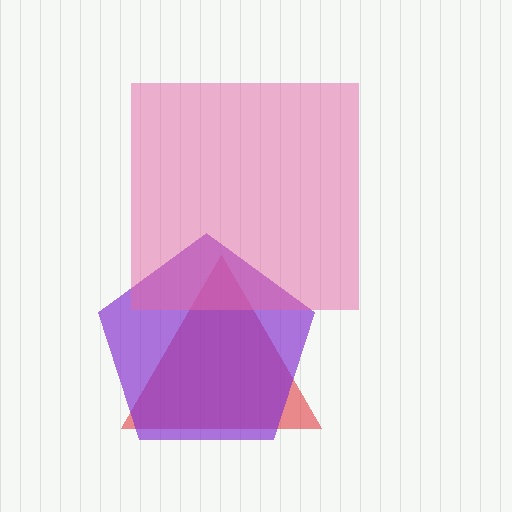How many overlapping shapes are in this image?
There are 3 overlapping shapes in the image.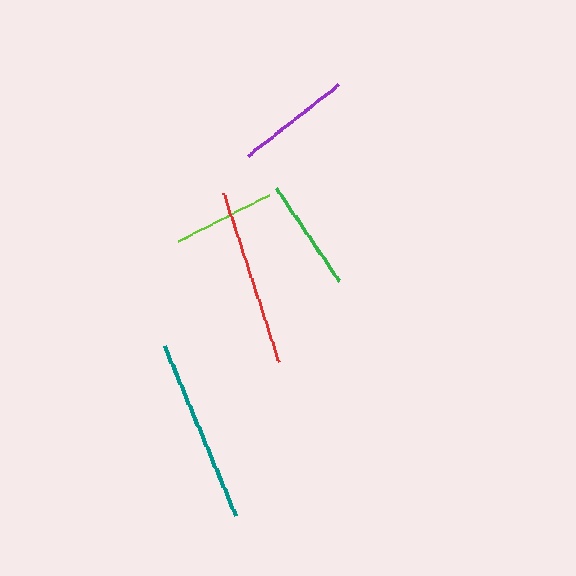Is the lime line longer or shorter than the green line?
The green line is longer than the lime line.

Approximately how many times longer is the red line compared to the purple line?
The red line is approximately 1.5 times the length of the purple line.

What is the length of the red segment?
The red segment is approximately 177 pixels long.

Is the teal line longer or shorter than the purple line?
The teal line is longer than the purple line.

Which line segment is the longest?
The teal line is the longest at approximately 184 pixels.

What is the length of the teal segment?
The teal segment is approximately 184 pixels long.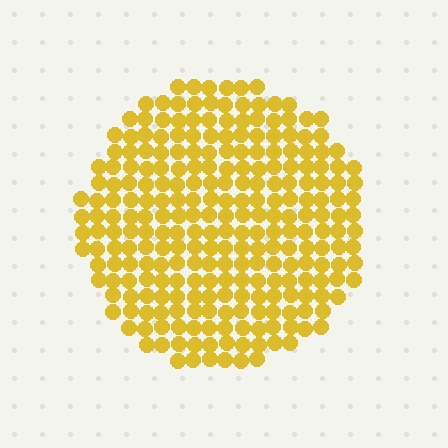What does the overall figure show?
The overall figure shows a circle.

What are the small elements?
The small elements are circles.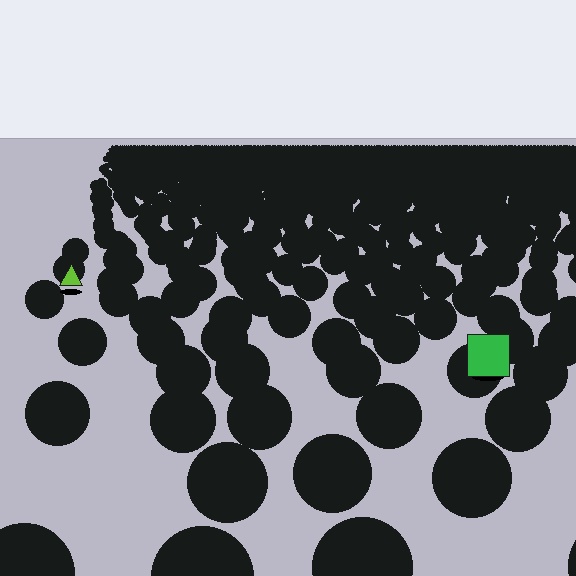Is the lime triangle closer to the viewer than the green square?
No. The green square is closer — you can tell from the texture gradient: the ground texture is coarser near it.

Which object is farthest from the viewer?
The lime triangle is farthest from the viewer. It appears smaller and the ground texture around it is denser.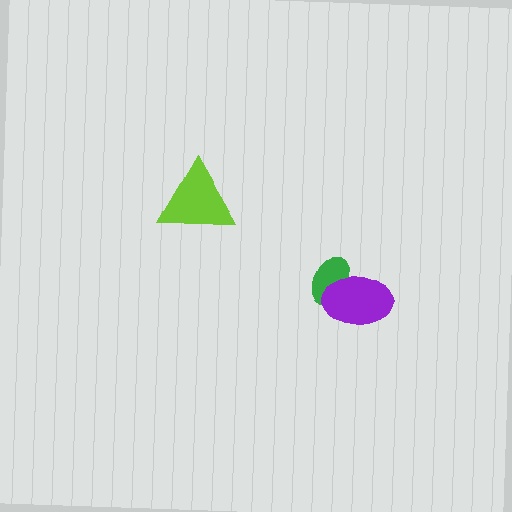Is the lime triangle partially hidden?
No, no other shape covers it.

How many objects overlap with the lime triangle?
0 objects overlap with the lime triangle.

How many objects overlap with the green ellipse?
1 object overlaps with the green ellipse.